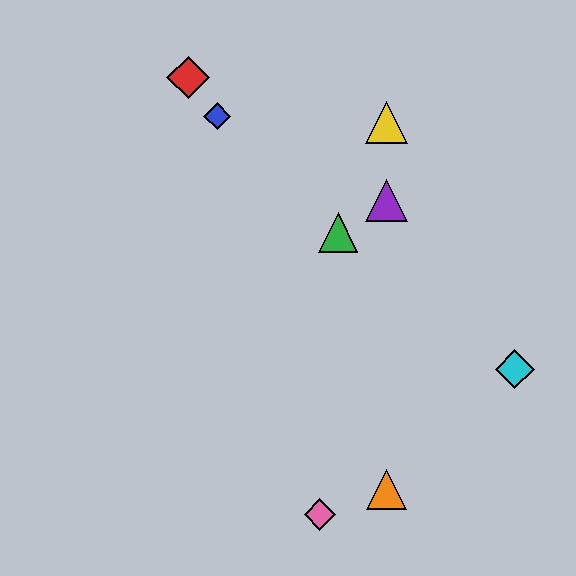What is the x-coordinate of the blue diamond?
The blue diamond is at x≈217.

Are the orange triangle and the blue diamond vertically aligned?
No, the orange triangle is at x≈386 and the blue diamond is at x≈217.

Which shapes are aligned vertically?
The yellow triangle, the purple triangle, the orange triangle are aligned vertically.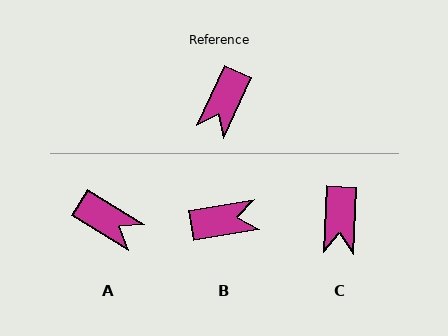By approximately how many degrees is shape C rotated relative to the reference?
Approximately 23 degrees counter-clockwise.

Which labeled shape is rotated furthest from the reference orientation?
B, about 125 degrees away.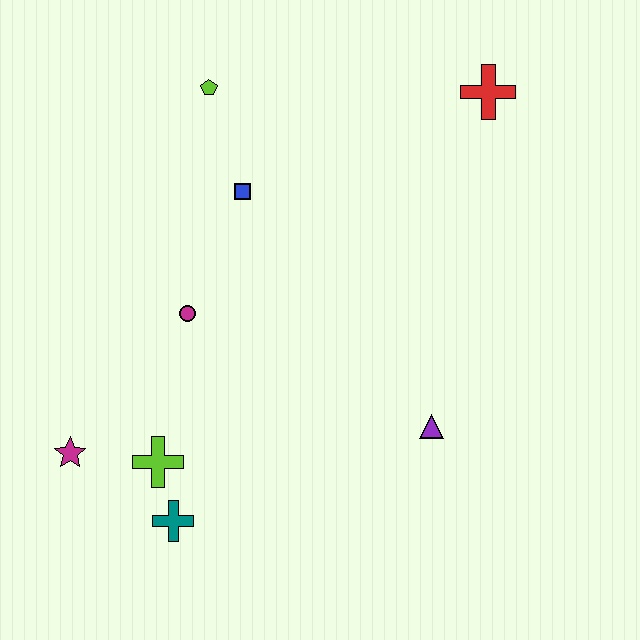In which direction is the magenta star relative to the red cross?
The magenta star is to the left of the red cross.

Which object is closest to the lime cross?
The teal cross is closest to the lime cross.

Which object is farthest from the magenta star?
The red cross is farthest from the magenta star.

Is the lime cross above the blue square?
No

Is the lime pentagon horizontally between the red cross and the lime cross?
Yes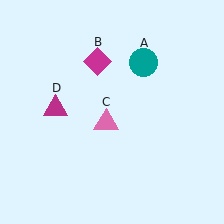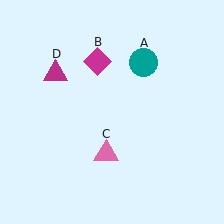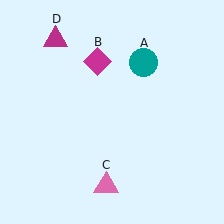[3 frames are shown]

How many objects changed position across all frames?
2 objects changed position: pink triangle (object C), magenta triangle (object D).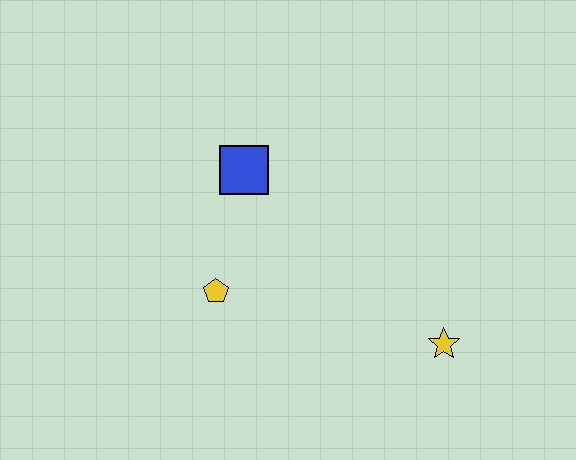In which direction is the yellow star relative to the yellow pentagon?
The yellow star is to the right of the yellow pentagon.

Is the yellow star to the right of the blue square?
Yes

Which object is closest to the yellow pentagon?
The blue square is closest to the yellow pentagon.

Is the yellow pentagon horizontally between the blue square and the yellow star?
No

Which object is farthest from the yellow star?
The blue square is farthest from the yellow star.